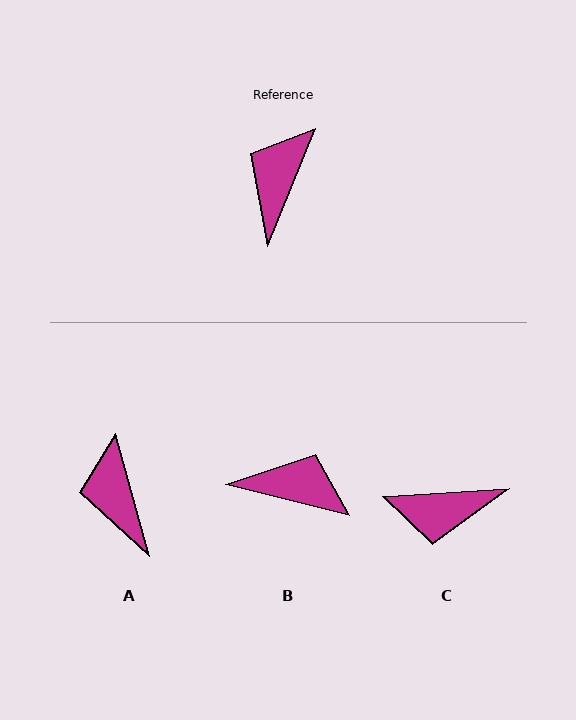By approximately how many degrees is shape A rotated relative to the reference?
Approximately 37 degrees counter-clockwise.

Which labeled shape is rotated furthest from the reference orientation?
C, about 116 degrees away.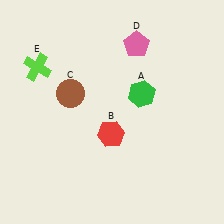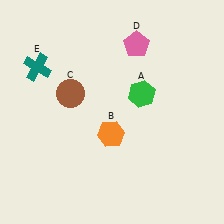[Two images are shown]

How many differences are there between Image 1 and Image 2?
There are 2 differences between the two images.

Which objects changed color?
B changed from red to orange. E changed from lime to teal.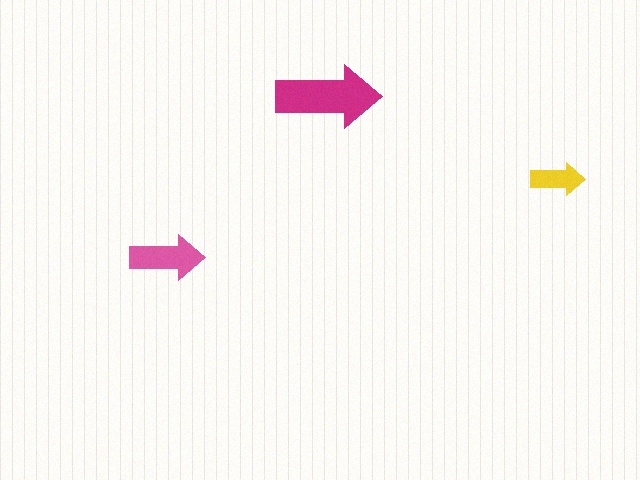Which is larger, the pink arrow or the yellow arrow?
The pink one.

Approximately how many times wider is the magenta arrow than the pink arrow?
About 1.5 times wider.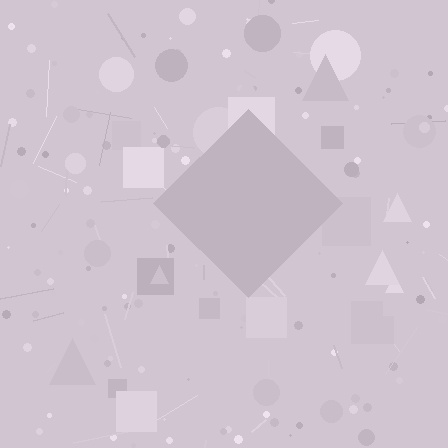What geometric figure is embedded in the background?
A diamond is embedded in the background.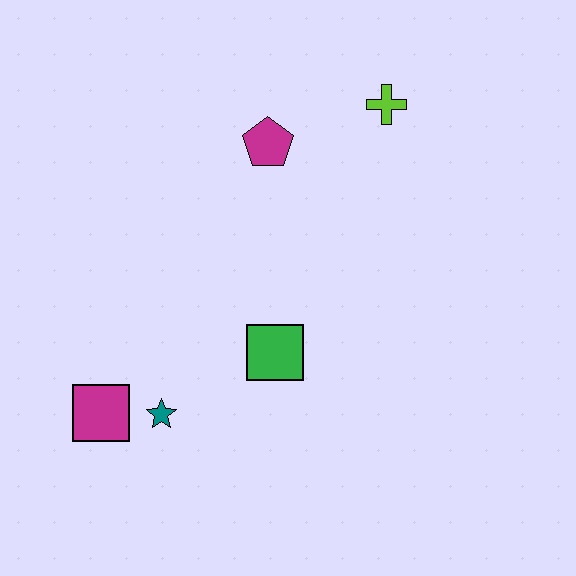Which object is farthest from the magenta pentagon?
The magenta square is farthest from the magenta pentagon.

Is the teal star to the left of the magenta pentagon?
Yes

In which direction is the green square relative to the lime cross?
The green square is below the lime cross.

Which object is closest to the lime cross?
The magenta pentagon is closest to the lime cross.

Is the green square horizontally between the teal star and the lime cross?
Yes